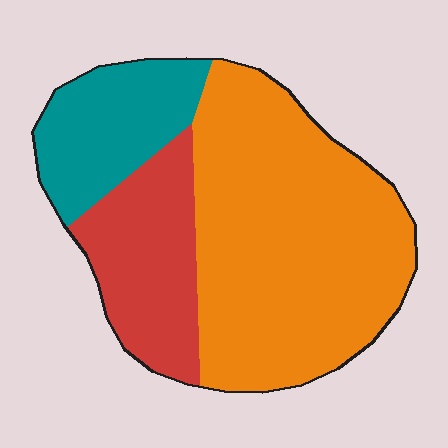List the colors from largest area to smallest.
From largest to smallest: orange, red, teal.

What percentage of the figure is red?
Red takes up between a sixth and a third of the figure.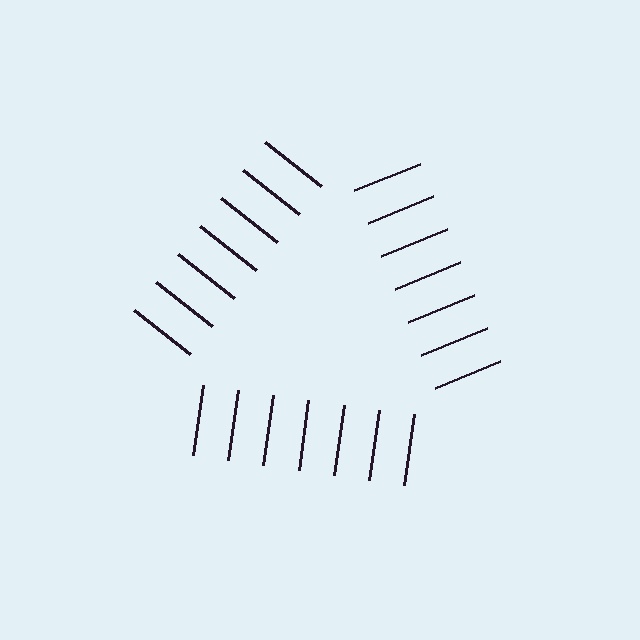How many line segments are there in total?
21 — 7 along each of the 3 edges.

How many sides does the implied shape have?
3 sides — the line-ends trace a triangle.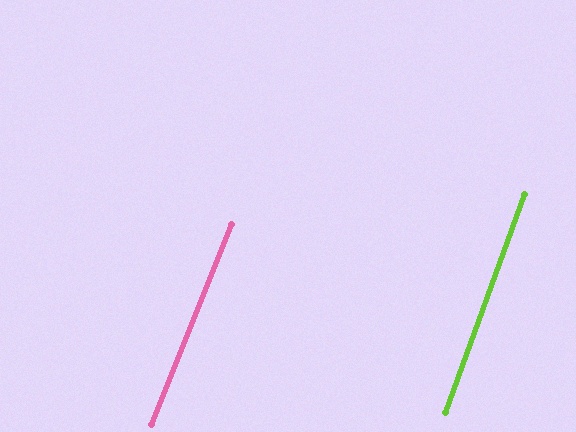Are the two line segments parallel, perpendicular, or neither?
Parallel — their directions differ by only 1.8°.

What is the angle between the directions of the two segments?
Approximately 2 degrees.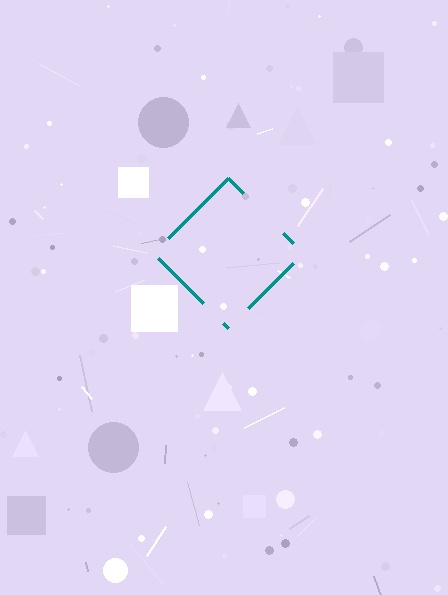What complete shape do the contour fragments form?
The contour fragments form a diamond.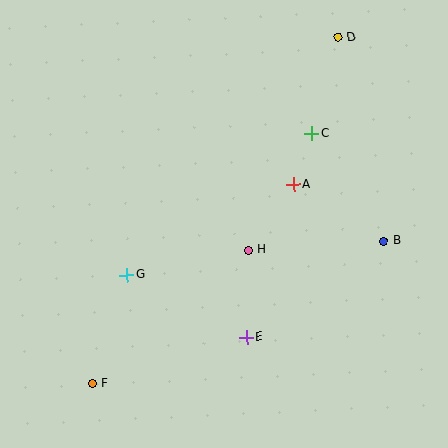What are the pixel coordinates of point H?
Point H is at (249, 250).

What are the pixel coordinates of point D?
Point D is at (338, 37).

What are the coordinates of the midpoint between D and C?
The midpoint between D and C is at (325, 85).